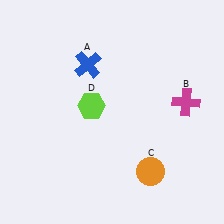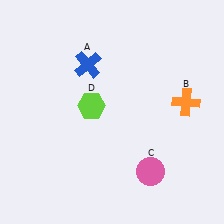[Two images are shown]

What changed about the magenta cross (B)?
In Image 1, B is magenta. In Image 2, it changed to orange.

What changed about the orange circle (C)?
In Image 1, C is orange. In Image 2, it changed to pink.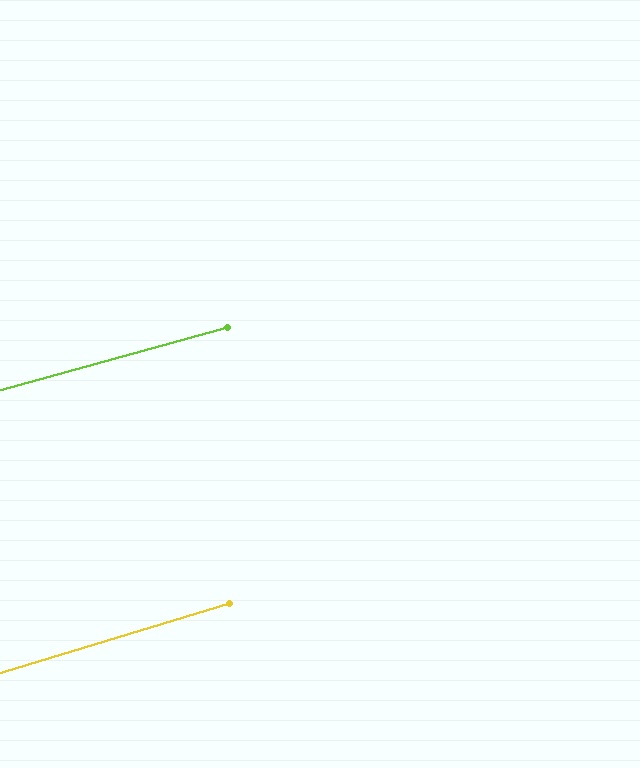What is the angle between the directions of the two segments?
Approximately 1 degree.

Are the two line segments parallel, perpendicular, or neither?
Parallel — their directions differ by only 1.3°.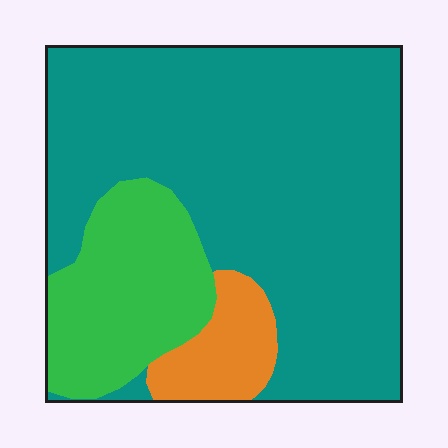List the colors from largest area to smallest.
From largest to smallest: teal, green, orange.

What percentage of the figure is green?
Green takes up less than a quarter of the figure.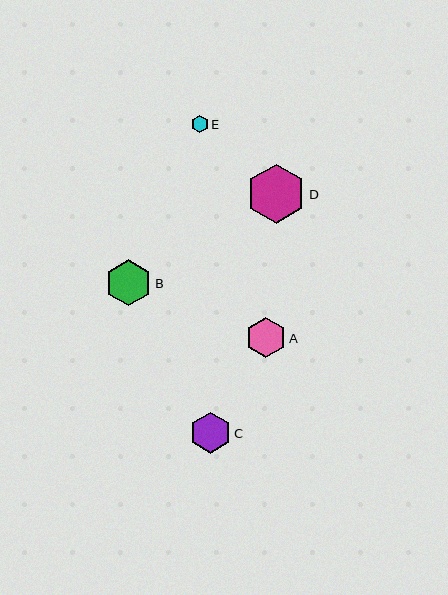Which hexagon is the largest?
Hexagon D is the largest with a size of approximately 59 pixels.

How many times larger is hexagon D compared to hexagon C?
Hexagon D is approximately 1.5 times the size of hexagon C.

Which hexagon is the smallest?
Hexagon E is the smallest with a size of approximately 17 pixels.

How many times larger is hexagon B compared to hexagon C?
Hexagon B is approximately 1.1 times the size of hexagon C.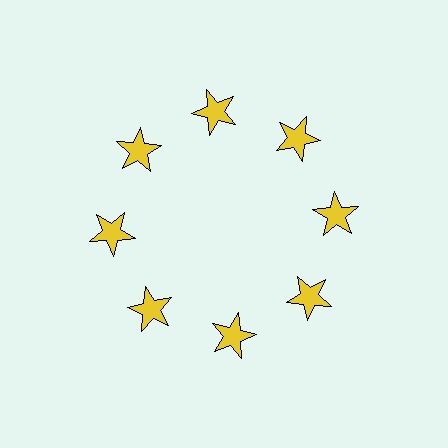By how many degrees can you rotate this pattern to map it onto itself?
The pattern maps onto itself every 45 degrees of rotation.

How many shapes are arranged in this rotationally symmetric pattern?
There are 8 shapes, arranged in 8 groups of 1.